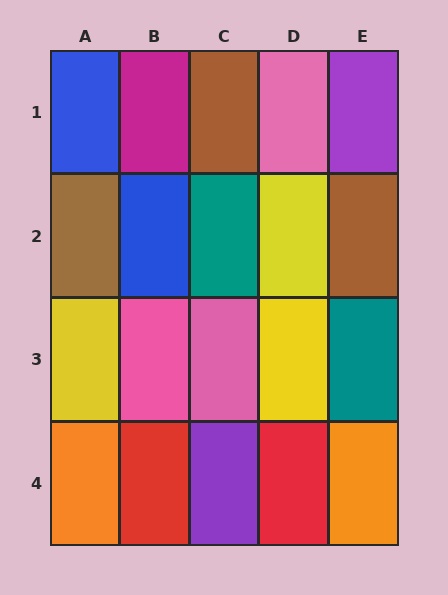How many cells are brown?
3 cells are brown.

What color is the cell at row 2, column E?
Brown.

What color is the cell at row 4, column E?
Orange.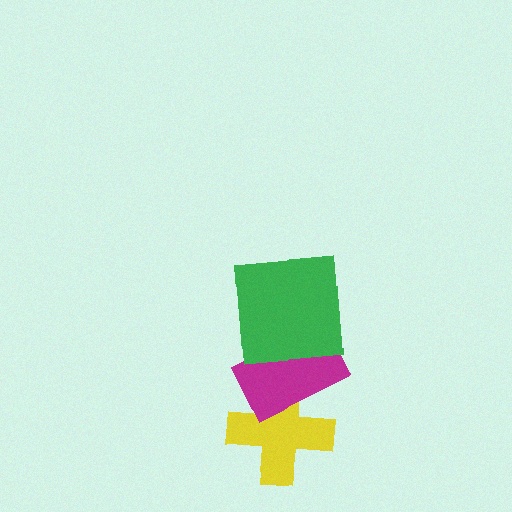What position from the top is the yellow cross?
The yellow cross is 3rd from the top.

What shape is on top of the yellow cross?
The magenta rectangle is on top of the yellow cross.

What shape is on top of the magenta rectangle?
The green square is on top of the magenta rectangle.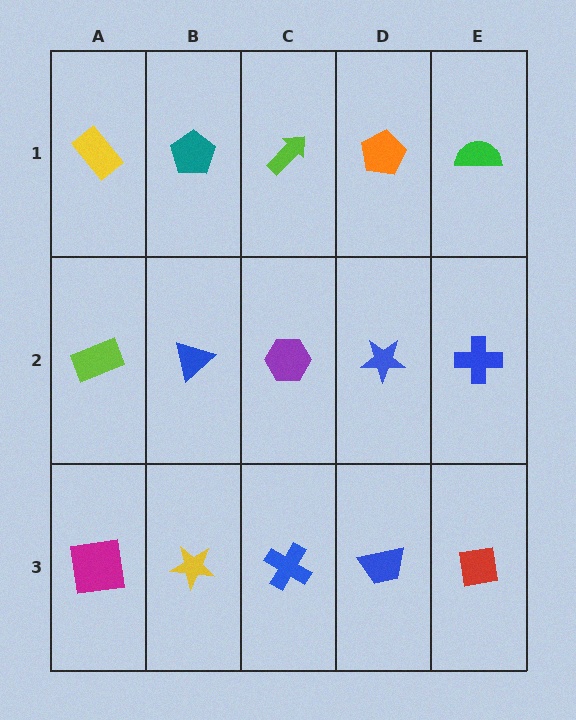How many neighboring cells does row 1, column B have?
3.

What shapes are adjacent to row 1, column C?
A purple hexagon (row 2, column C), a teal pentagon (row 1, column B), an orange pentagon (row 1, column D).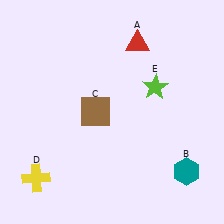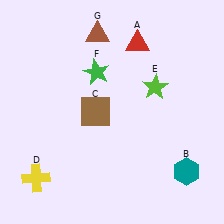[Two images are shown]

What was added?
A green star (F), a brown triangle (G) were added in Image 2.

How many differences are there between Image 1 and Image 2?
There are 2 differences between the two images.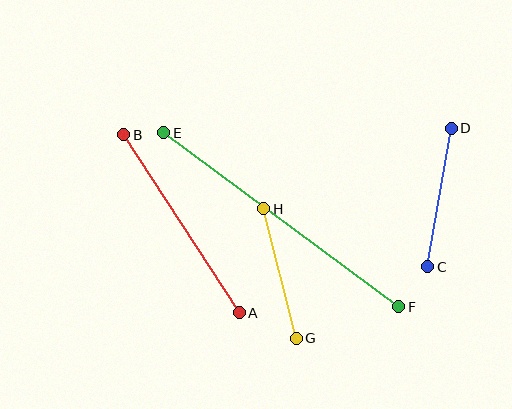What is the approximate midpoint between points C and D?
The midpoint is at approximately (439, 198) pixels.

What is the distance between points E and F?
The distance is approximately 292 pixels.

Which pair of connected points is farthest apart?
Points E and F are farthest apart.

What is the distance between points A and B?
The distance is approximately 212 pixels.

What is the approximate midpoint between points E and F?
The midpoint is at approximately (281, 220) pixels.